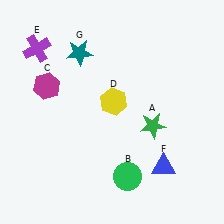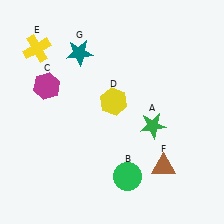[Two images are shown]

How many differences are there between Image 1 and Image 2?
There are 2 differences between the two images.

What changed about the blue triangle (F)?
In Image 1, F is blue. In Image 2, it changed to brown.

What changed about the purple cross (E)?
In Image 1, E is purple. In Image 2, it changed to yellow.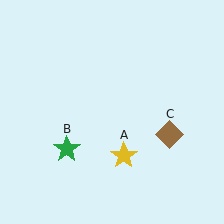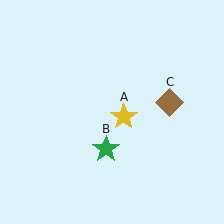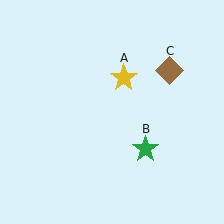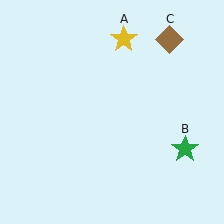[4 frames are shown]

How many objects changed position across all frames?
3 objects changed position: yellow star (object A), green star (object B), brown diamond (object C).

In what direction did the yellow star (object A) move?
The yellow star (object A) moved up.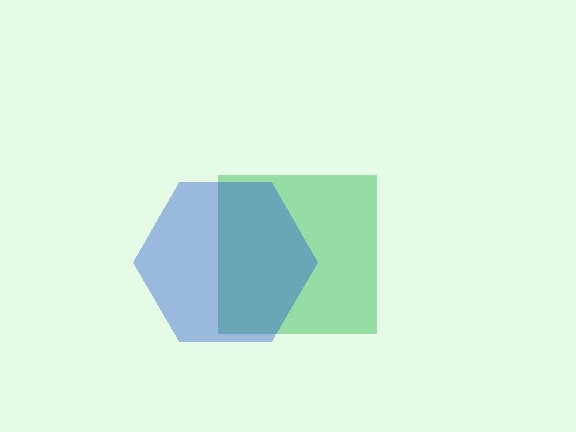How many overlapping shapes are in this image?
There are 2 overlapping shapes in the image.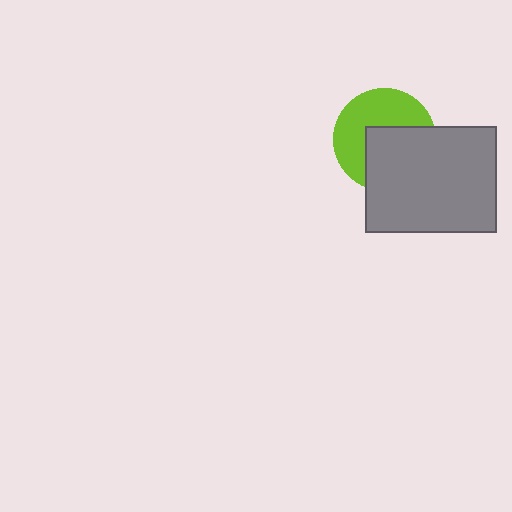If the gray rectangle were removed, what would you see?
You would see the complete lime circle.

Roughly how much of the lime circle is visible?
About half of it is visible (roughly 52%).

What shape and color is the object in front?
The object in front is a gray rectangle.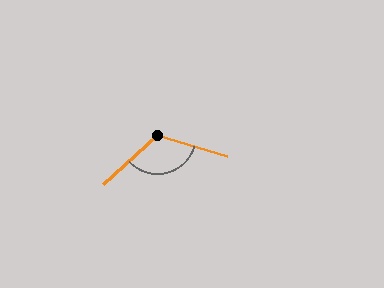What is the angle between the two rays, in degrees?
Approximately 121 degrees.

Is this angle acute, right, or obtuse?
It is obtuse.